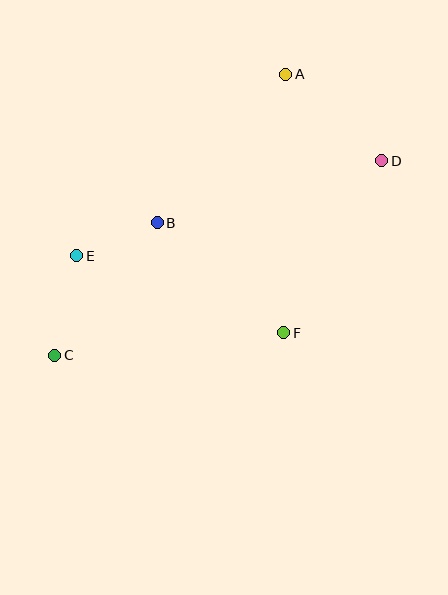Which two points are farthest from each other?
Points C and D are farthest from each other.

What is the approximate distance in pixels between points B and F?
The distance between B and F is approximately 167 pixels.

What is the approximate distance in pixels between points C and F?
The distance between C and F is approximately 230 pixels.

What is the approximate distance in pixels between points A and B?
The distance between A and B is approximately 197 pixels.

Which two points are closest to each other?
Points B and E are closest to each other.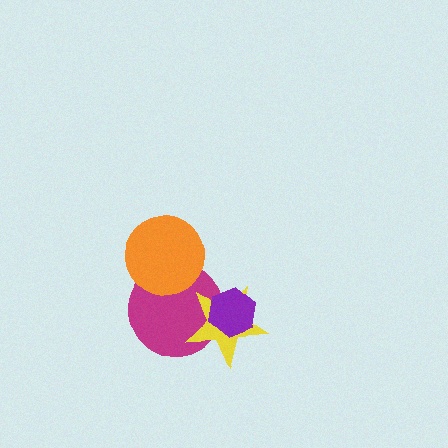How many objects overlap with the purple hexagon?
2 objects overlap with the purple hexagon.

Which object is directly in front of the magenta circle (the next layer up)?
The yellow star is directly in front of the magenta circle.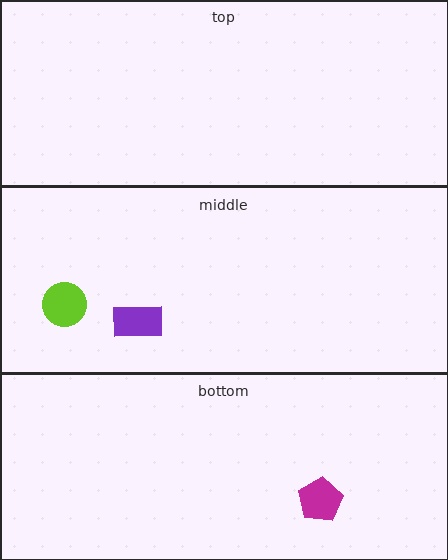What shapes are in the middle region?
The lime circle, the purple rectangle.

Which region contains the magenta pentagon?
The bottom region.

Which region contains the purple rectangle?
The middle region.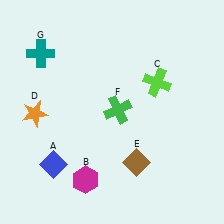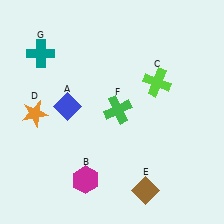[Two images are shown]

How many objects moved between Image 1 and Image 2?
2 objects moved between the two images.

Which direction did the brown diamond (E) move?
The brown diamond (E) moved down.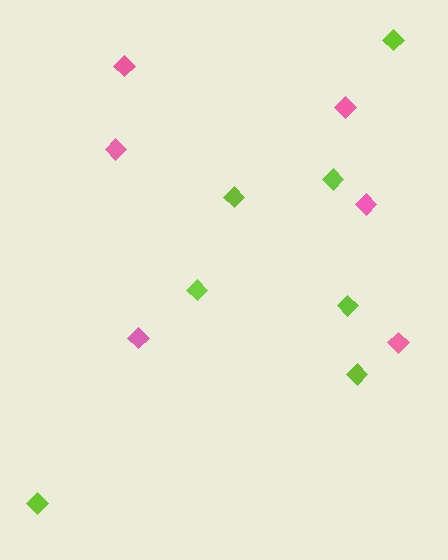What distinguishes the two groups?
There are 2 groups: one group of pink diamonds (6) and one group of lime diamonds (7).